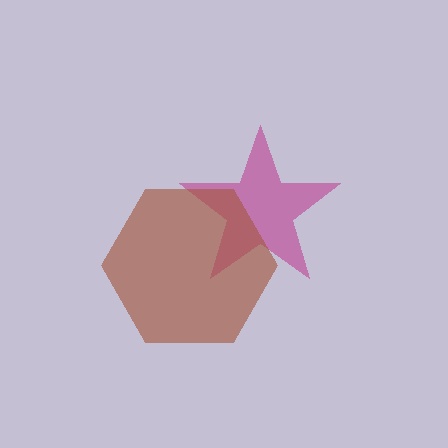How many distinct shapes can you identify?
There are 2 distinct shapes: a magenta star, a brown hexagon.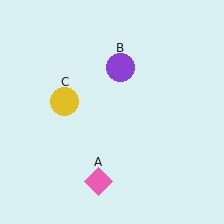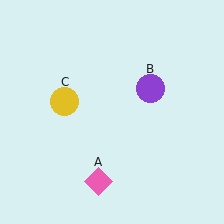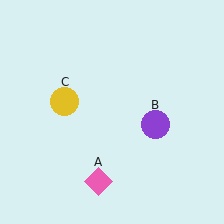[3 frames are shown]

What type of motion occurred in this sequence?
The purple circle (object B) rotated clockwise around the center of the scene.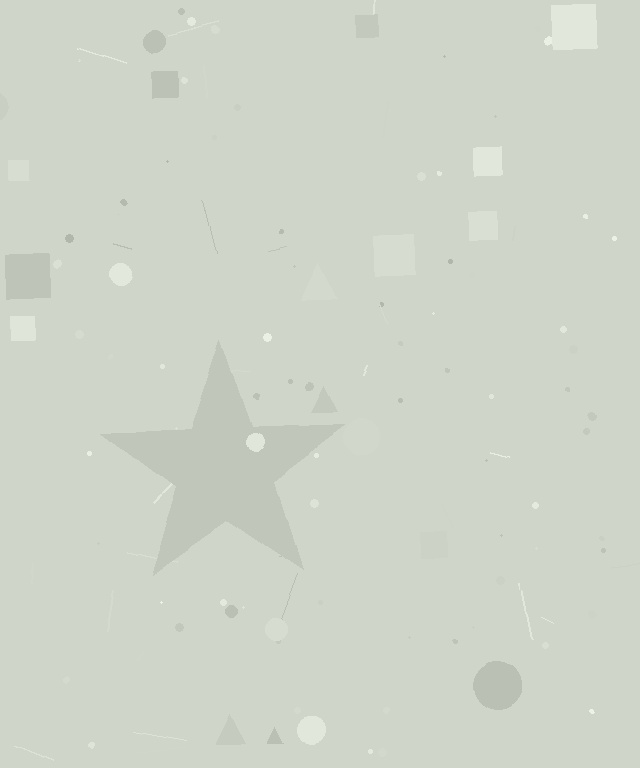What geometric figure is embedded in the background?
A star is embedded in the background.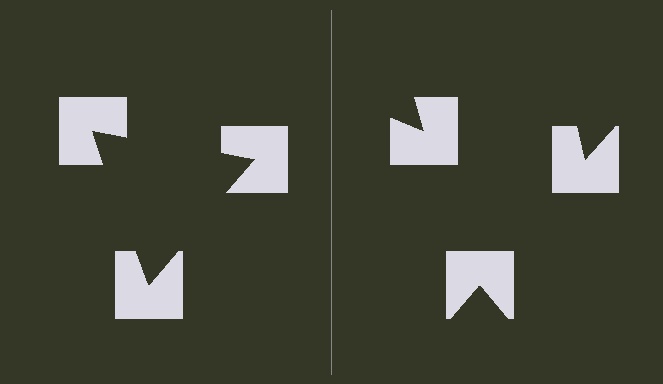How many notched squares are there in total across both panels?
6 — 3 on each side.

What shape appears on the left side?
An illusory triangle.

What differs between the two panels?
The notched squares are positioned identically on both sides; only the wedge orientations differ. On the left they align to a triangle; on the right they are misaligned.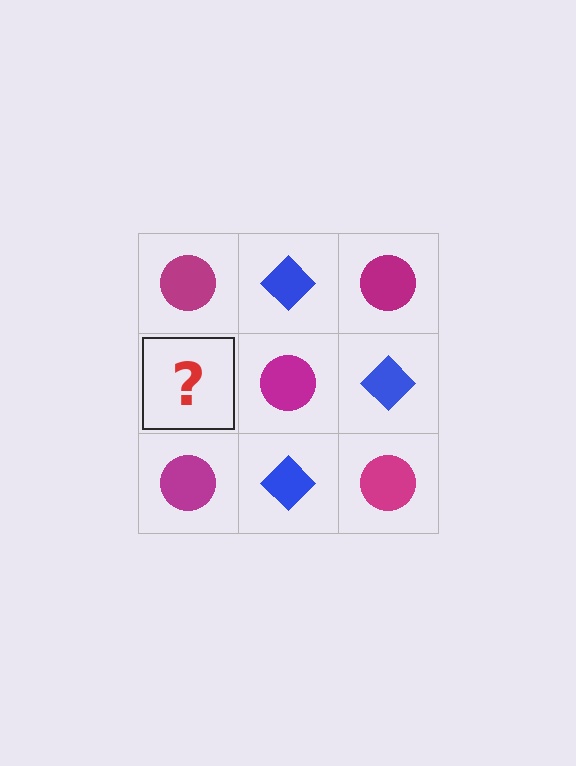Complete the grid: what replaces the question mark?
The question mark should be replaced with a blue diamond.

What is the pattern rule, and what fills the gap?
The rule is that it alternates magenta circle and blue diamond in a checkerboard pattern. The gap should be filled with a blue diamond.